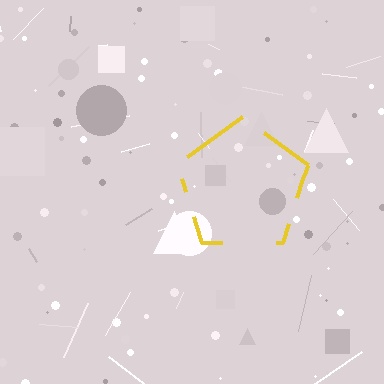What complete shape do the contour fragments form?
The contour fragments form a pentagon.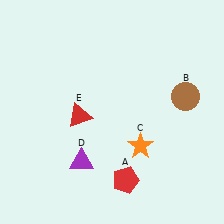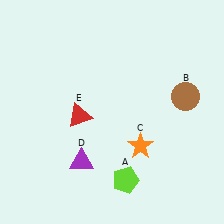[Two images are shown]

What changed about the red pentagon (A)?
In Image 1, A is red. In Image 2, it changed to lime.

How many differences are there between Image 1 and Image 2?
There is 1 difference between the two images.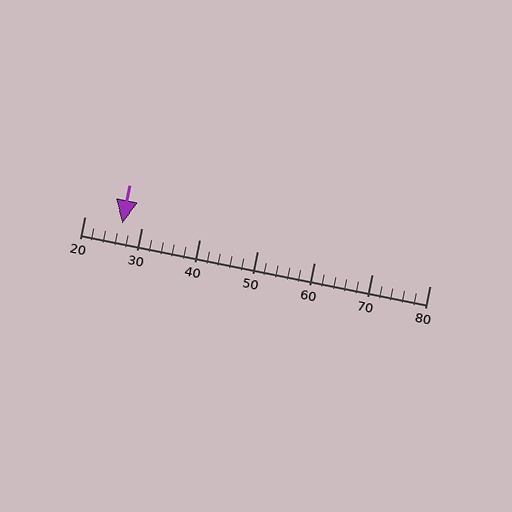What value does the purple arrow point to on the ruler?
The purple arrow points to approximately 26.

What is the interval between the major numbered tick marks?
The major tick marks are spaced 10 units apart.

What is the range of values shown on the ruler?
The ruler shows values from 20 to 80.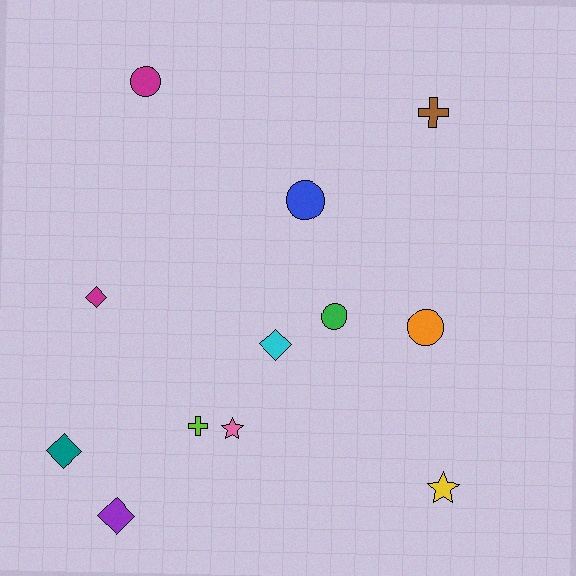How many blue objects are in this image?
There is 1 blue object.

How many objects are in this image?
There are 12 objects.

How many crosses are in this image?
There are 2 crosses.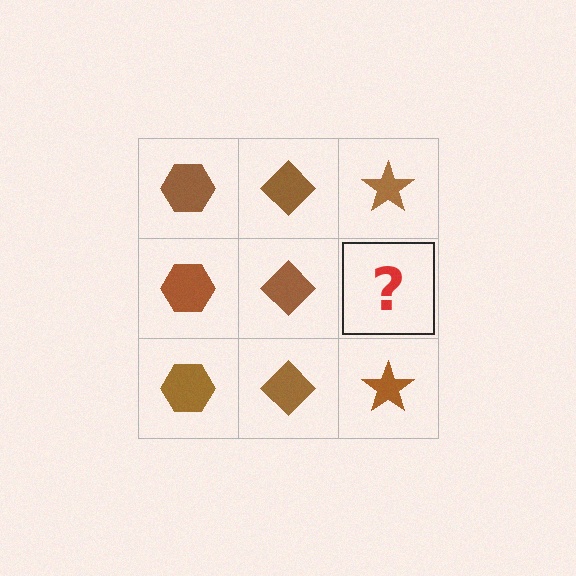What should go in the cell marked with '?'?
The missing cell should contain a brown star.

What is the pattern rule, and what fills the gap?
The rule is that each column has a consistent shape. The gap should be filled with a brown star.